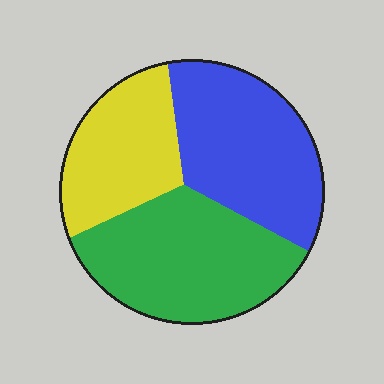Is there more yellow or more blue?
Blue.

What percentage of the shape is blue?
Blue covers around 35% of the shape.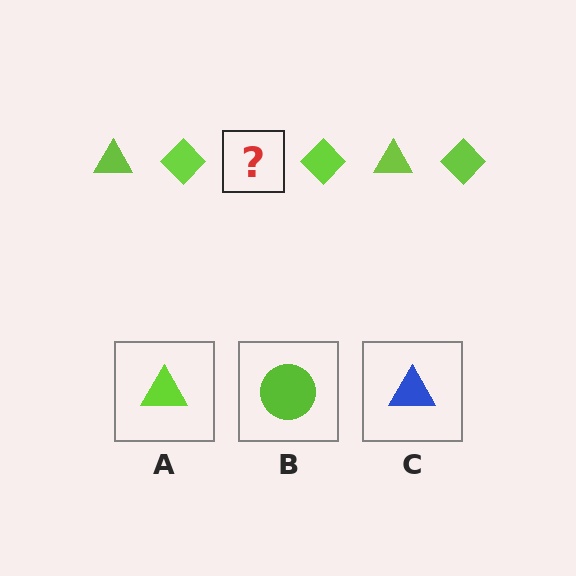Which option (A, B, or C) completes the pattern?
A.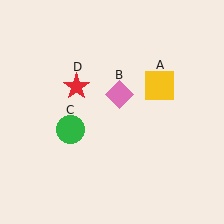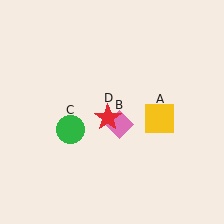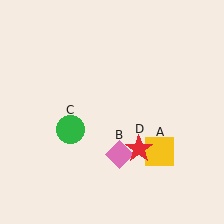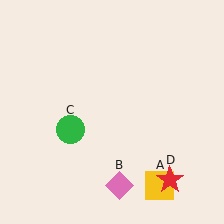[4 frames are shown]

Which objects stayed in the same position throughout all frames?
Green circle (object C) remained stationary.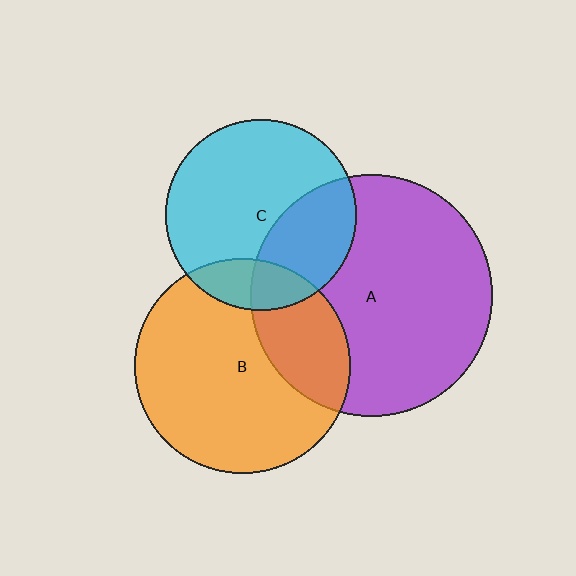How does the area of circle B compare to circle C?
Approximately 1.3 times.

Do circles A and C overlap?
Yes.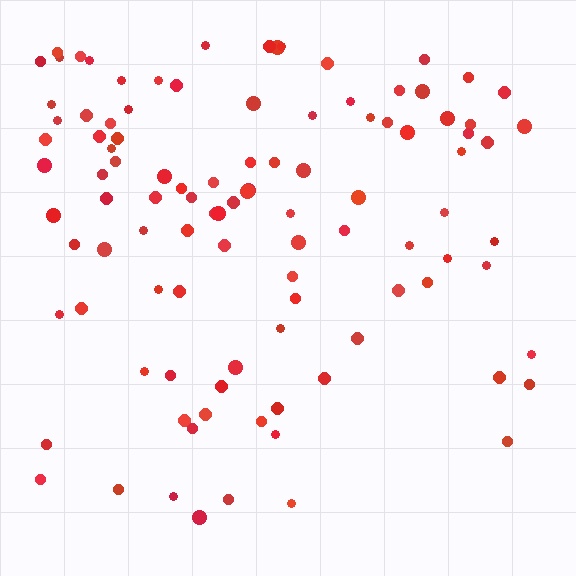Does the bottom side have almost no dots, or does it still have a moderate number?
Still a moderate number, just noticeably fewer than the top.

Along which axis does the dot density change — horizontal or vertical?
Vertical.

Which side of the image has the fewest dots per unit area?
The bottom.